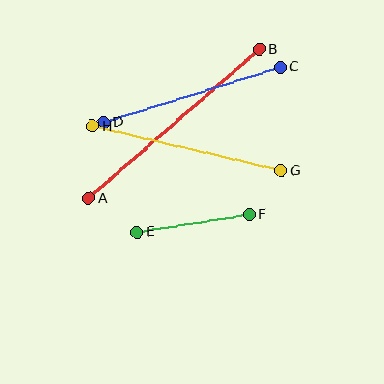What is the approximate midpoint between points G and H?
The midpoint is at approximately (187, 148) pixels.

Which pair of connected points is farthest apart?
Points A and B are farthest apart.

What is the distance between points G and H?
The distance is approximately 194 pixels.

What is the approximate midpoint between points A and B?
The midpoint is at approximately (174, 124) pixels.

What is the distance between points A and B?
The distance is approximately 226 pixels.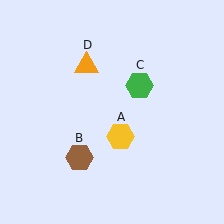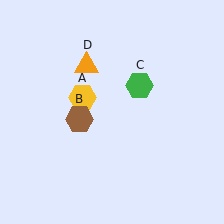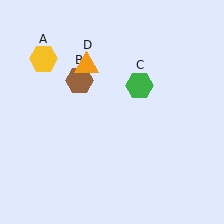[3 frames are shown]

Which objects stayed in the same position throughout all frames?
Green hexagon (object C) and orange triangle (object D) remained stationary.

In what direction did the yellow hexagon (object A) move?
The yellow hexagon (object A) moved up and to the left.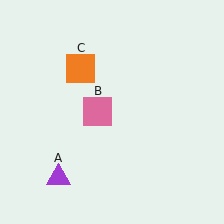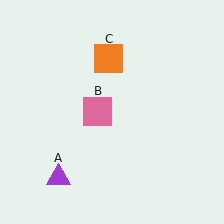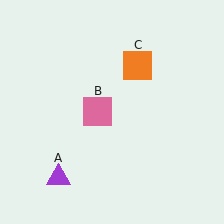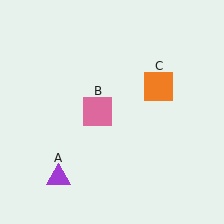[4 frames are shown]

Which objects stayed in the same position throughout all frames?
Purple triangle (object A) and pink square (object B) remained stationary.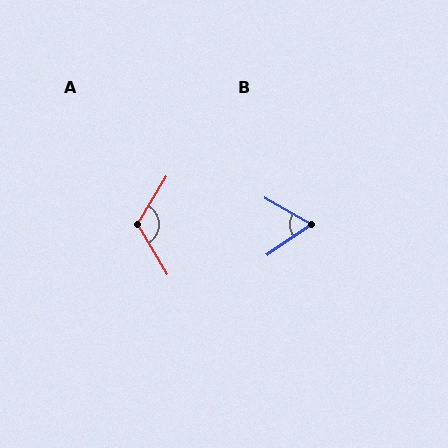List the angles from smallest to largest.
B (64°), A (118°).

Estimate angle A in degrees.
Approximately 118 degrees.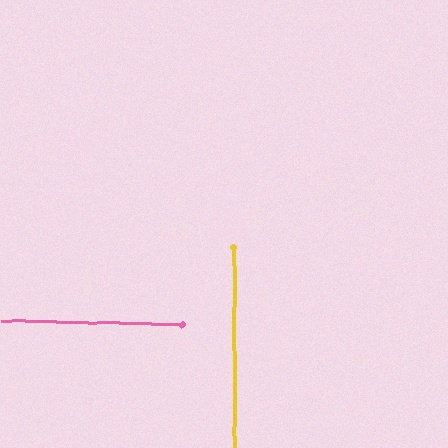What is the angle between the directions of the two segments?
Approximately 89 degrees.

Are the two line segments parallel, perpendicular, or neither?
Perpendicular — they meet at approximately 89°.